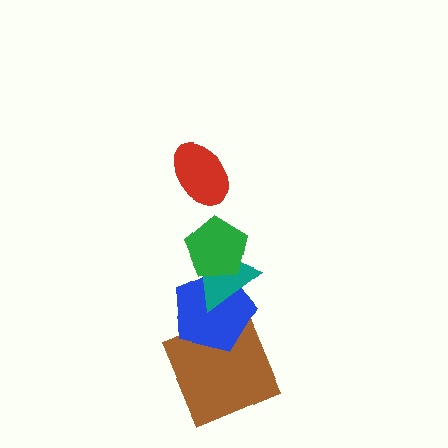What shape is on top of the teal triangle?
The green pentagon is on top of the teal triangle.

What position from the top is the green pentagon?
The green pentagon is 2nd from the top.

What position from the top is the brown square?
The brown square is 5th from the top.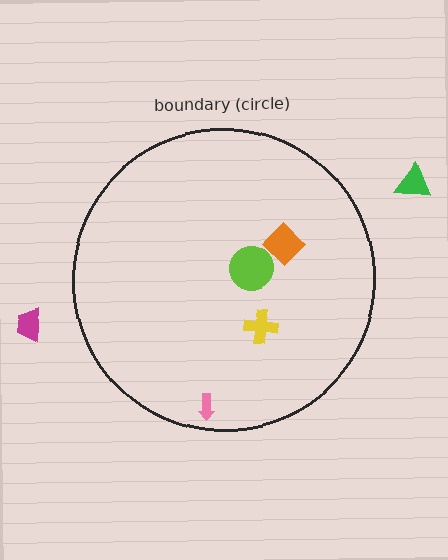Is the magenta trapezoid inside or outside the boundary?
Outside.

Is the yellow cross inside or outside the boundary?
Inside.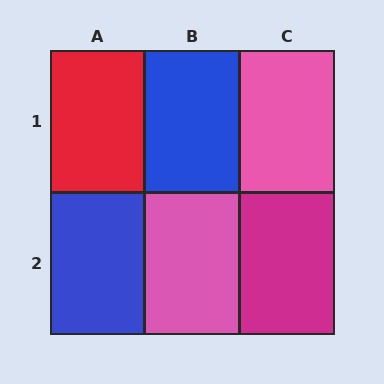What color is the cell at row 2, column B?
Pink.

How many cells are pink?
2 cells are pink.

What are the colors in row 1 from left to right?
Red, blue, pink.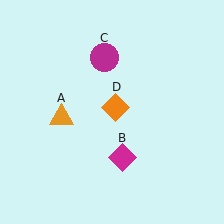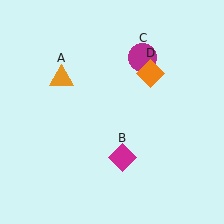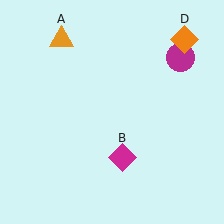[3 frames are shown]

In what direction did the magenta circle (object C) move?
The magenta circle (object C) moved right.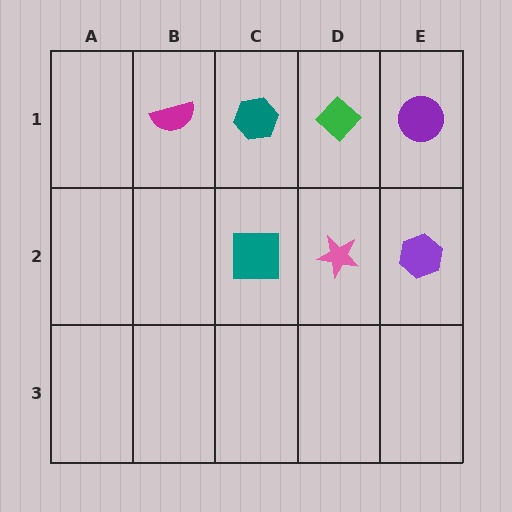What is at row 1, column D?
A green diamond.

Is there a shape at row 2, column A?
No, that cell is empty.